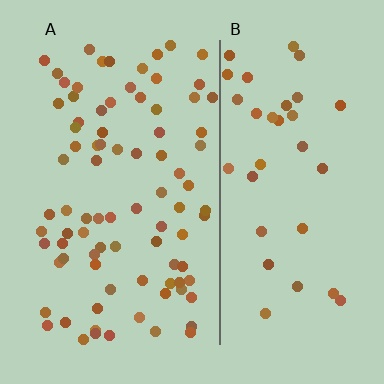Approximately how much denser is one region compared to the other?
Approximately 2.3× — region A over region B.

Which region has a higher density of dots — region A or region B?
A (the left).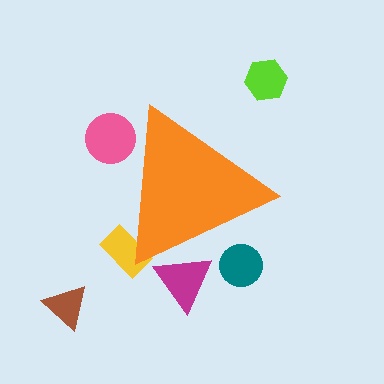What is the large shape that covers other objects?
An orange triangle.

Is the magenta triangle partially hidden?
Yes, the magenta triangle is partially hidden behind the orange triangle.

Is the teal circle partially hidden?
Yes, the teal circle is partially hidden behind the orange triangle.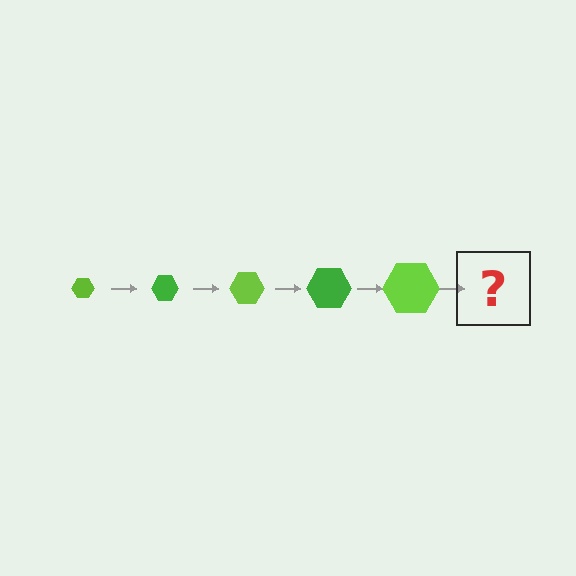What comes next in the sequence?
The next element should be a green hexagon, larger than the previous one.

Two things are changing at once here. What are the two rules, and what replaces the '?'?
The two rules are that the hexagon grows larger each step and the color cycles through lime and green. The '?' should be a green hexagon, larger than the previous one.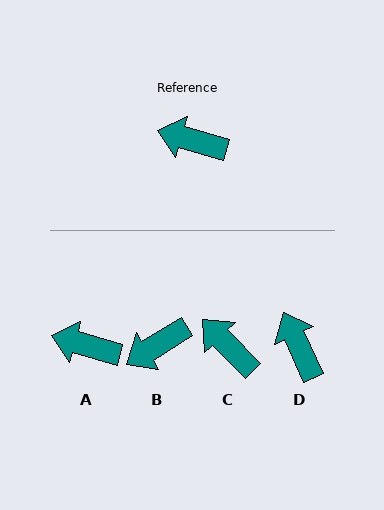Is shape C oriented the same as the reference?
No, it is off by about 30 degrees.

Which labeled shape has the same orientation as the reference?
A.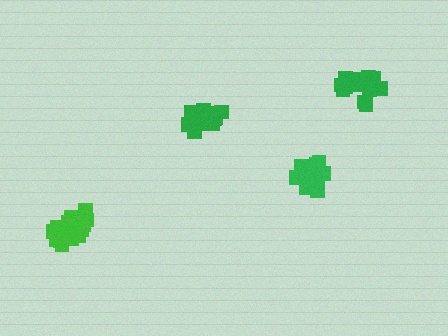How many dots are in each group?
Group 1: 18 dots, Group 2: 15 dots, Group 3: 17 dots, Group 4: 19 dots (69 total).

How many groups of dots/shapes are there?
There are 4 groups.